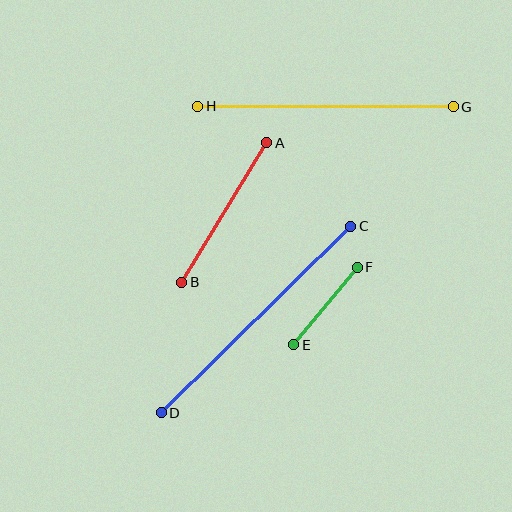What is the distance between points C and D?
The distance is approximately 266 pixels.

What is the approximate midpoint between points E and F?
The midpoint is at approximately (325, 306) pixels.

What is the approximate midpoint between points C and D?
The midpoint is at approximately (256, 320) pixels.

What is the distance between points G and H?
The distance is approximately 256 pixels.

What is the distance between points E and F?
The distance is approximately 100 pixels.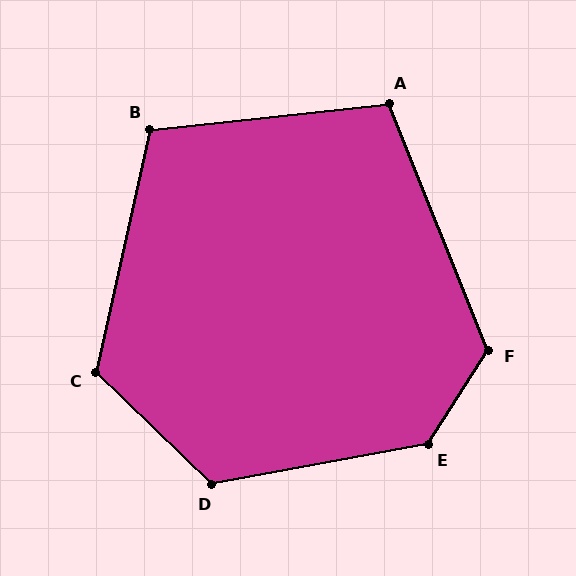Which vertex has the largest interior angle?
E, at approximately 133 degrees.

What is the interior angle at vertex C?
Approximately 121 degrees (obtuse).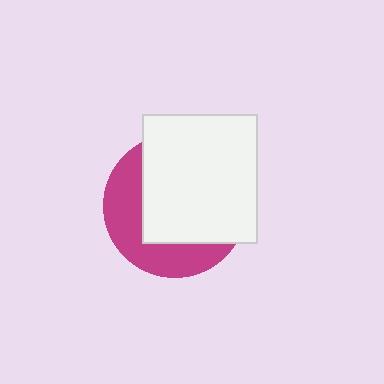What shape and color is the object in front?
The object in front is a white rectangle.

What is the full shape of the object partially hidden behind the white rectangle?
The partially hidden object is a magenta circle.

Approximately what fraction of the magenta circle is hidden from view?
Roughly 63% of the magenta circle is hidden behind the white rectangle.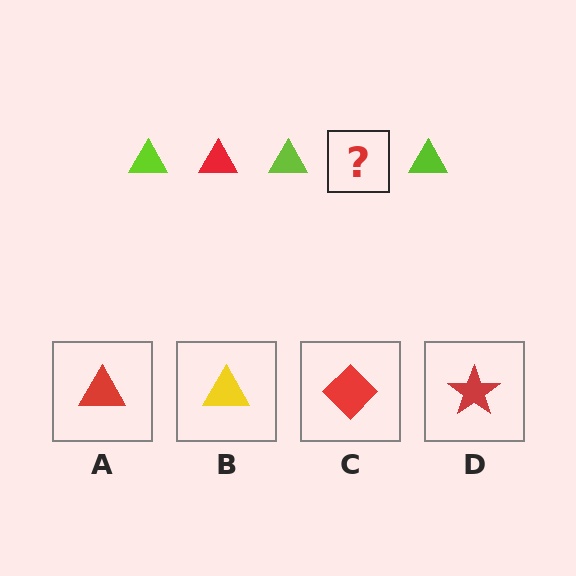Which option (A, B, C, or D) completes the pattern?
A.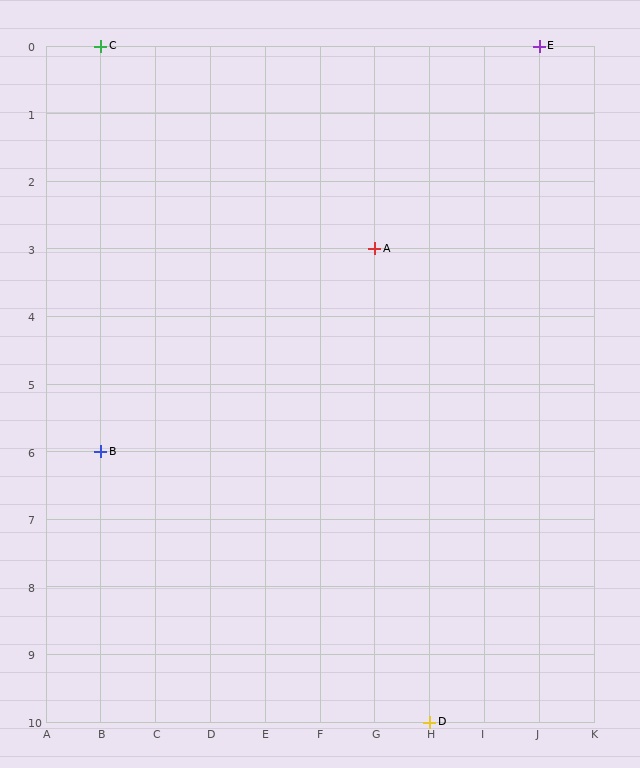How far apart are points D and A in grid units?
Points D and A are 1 column and 7 rows apart (about 7.1 grid units diagonally).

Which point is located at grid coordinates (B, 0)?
Point C is at (B, 0).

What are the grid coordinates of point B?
Point B is at grid coordinates (B, 6).